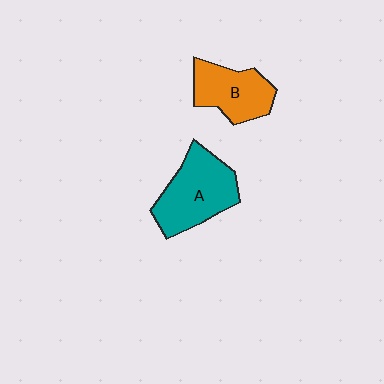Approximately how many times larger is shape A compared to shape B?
Approximately 1.3 times.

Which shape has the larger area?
Shape A (teal).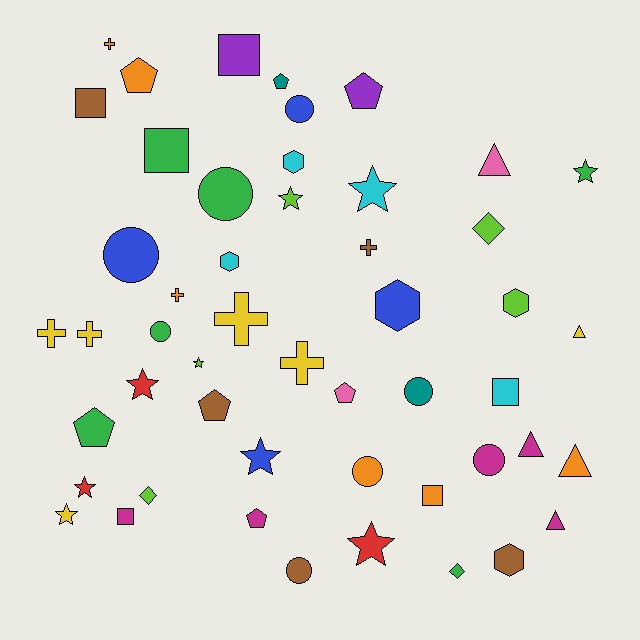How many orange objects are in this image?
There are 6 orange objects.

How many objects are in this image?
There are 50 objects.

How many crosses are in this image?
There are 7 crosses.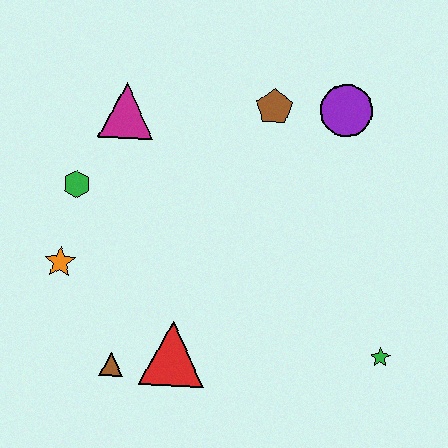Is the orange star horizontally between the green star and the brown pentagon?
No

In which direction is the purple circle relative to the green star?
The purple circle is above the green star.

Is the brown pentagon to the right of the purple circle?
No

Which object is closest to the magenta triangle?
The green hexagon is closest to the magenta triangle.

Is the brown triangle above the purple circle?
No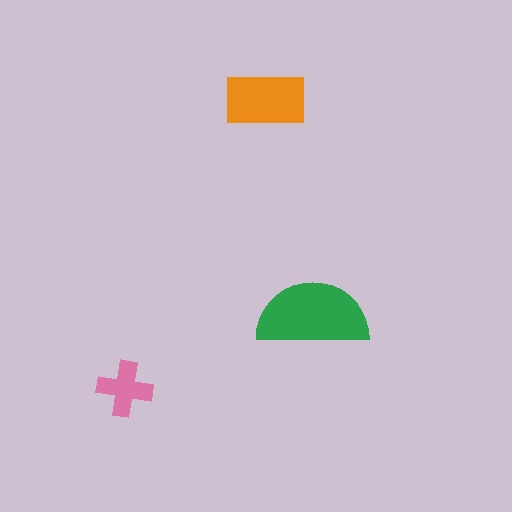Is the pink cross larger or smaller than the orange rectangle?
Smaller.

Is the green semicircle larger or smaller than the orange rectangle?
Larger.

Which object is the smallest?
The pink cross.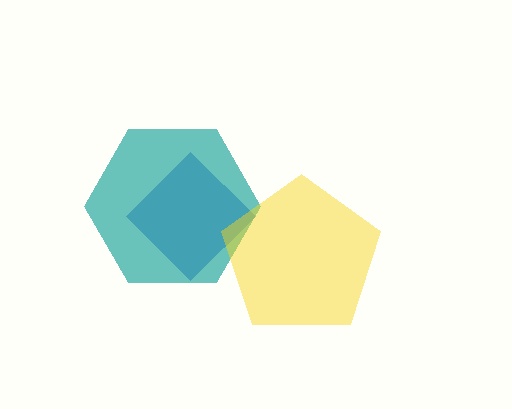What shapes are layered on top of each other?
The layered shapes are: a blue diamond, a teal hexagon, a yellow pentagon.